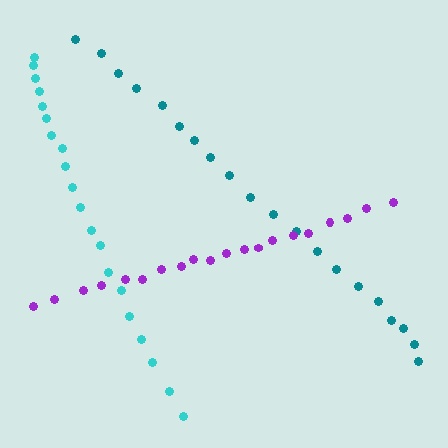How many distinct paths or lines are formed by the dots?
There are 3 distinct paths.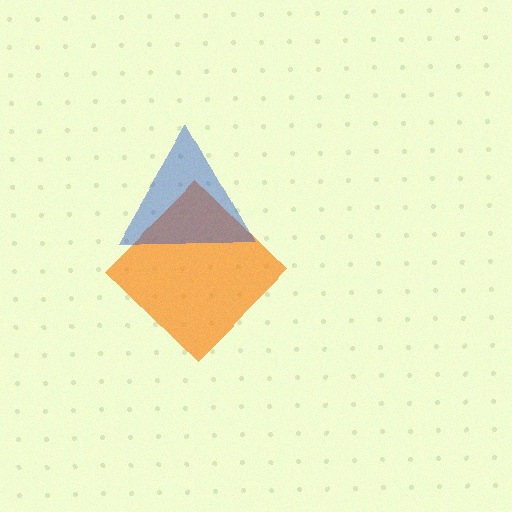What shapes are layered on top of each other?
The layered shapes are: an orange diamond, a blue triangle.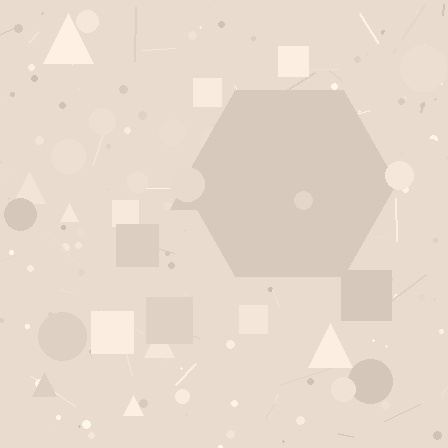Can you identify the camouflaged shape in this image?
The camouflaged shape is a hexagon.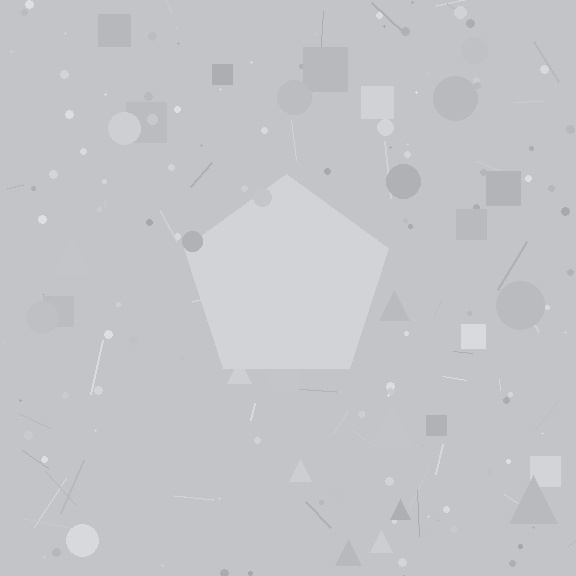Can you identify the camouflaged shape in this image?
The camouflaged shape is a pentagon.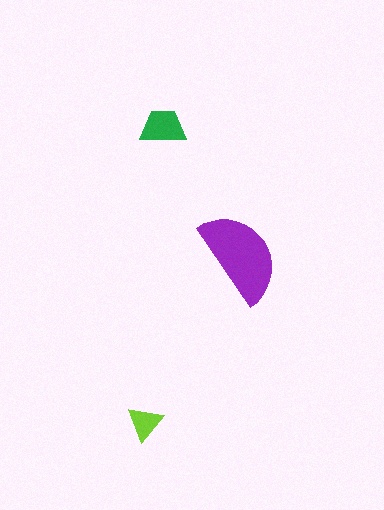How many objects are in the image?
There are 3 objects in the image.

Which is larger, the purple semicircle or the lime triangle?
The purple semicircle.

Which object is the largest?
The purple semicircle.